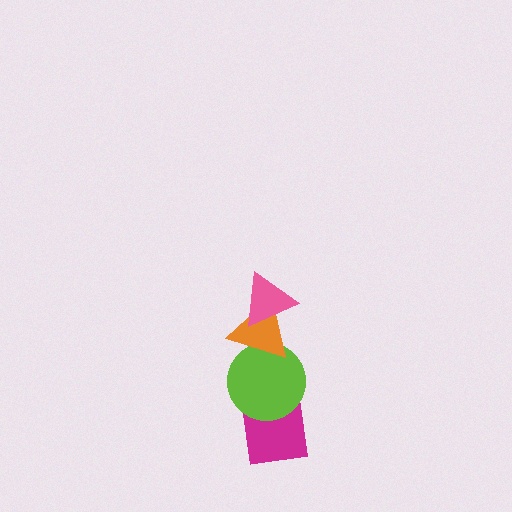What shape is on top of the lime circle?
The orange triangle is on top of the lime circle.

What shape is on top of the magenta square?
The lime circle is on top of the magenta square.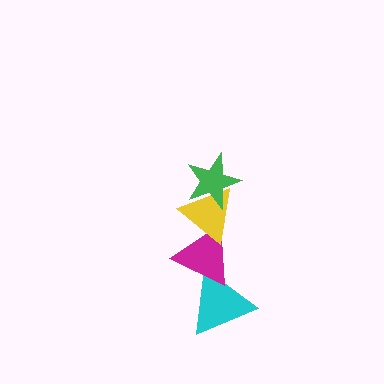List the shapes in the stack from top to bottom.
From top to bottom: the green star, the yellow triangle, the magenta triangle, the cyan triangle.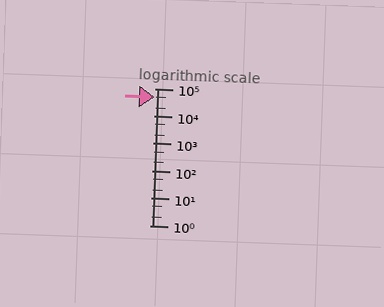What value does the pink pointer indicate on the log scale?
The pointer indicates approximately 47000.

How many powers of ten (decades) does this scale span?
The scale spans 5 decades, from 1 to 100000.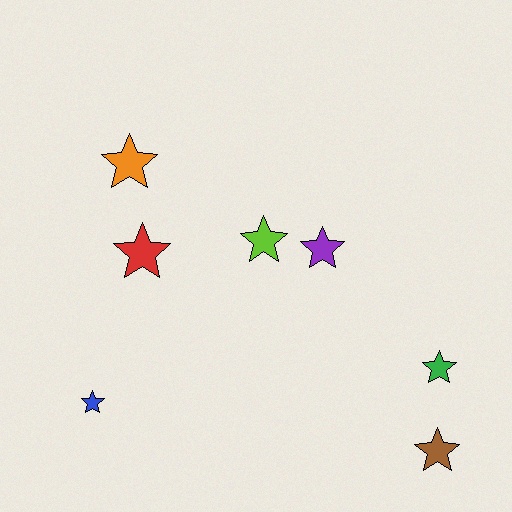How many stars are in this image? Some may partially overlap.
There are 7 stars.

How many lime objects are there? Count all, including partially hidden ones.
There is 1 lime object.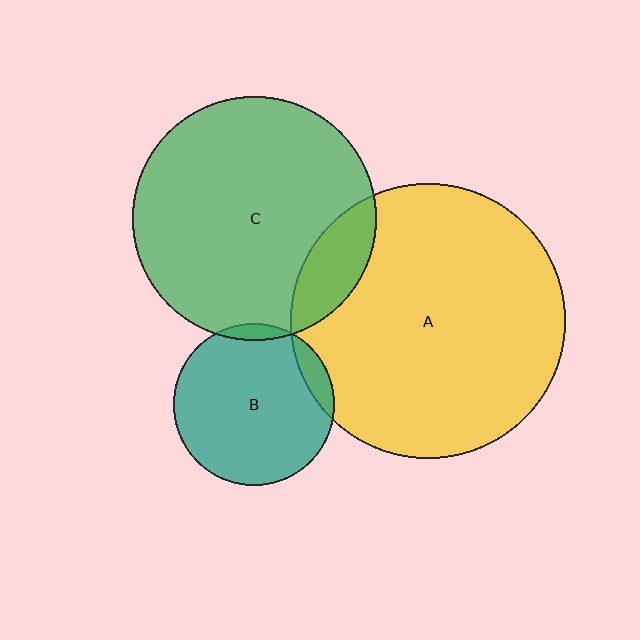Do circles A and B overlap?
Yes.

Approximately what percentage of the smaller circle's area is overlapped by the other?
Approximately 10%.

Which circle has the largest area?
Circle A (yellow).